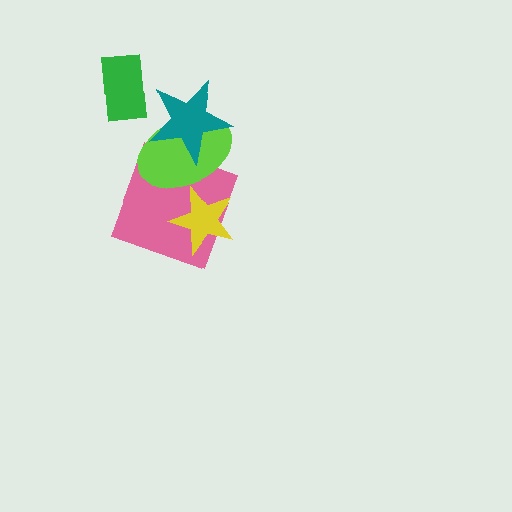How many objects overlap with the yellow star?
2 objects overlap with the yellow star.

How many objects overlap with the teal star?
1 object overlaps with the teal star.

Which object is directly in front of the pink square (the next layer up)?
The yellow star is directly in front of the pink square.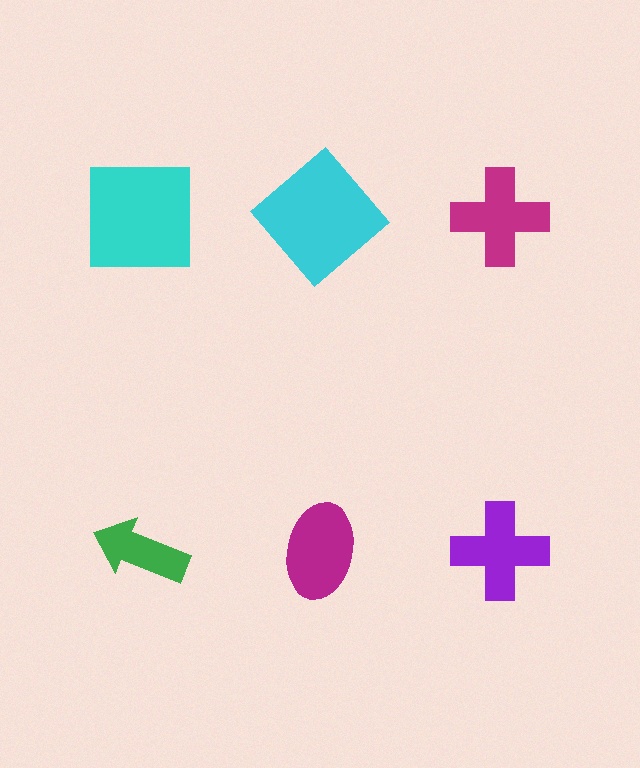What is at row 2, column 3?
A purple cross.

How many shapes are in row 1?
3 shapes.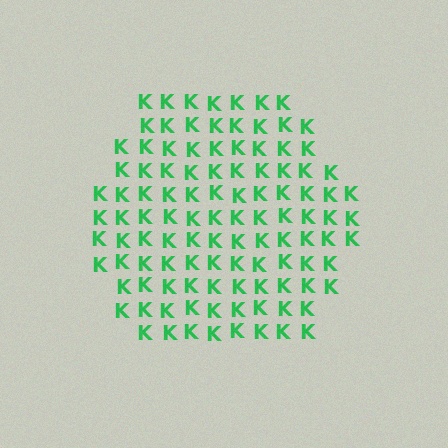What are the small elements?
The small elements are letter K's.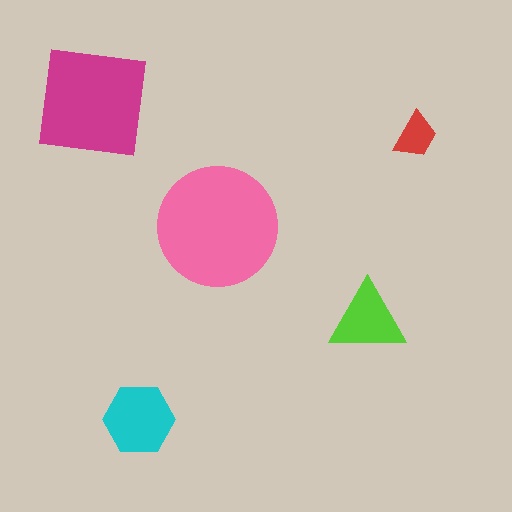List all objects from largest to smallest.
The pink circle, the magenta square, the cyan hexagon, the lime triangle, the red trapezoid.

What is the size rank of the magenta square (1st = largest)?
2nd.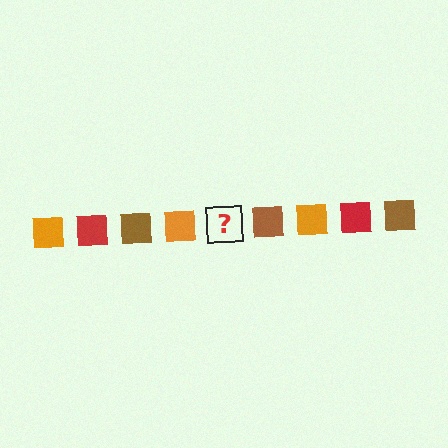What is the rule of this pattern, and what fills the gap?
The rule is that the pattern cycles through orange, red, brown squares. The gap should be filled with a red square.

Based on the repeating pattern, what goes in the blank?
The blank should be a red square.